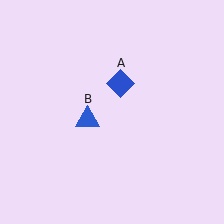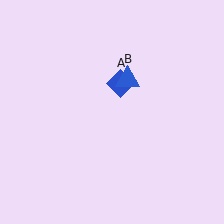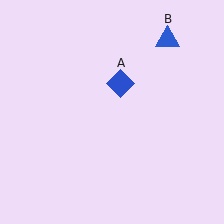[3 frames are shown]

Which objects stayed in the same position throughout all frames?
Blue diamond (object A) remained stationary.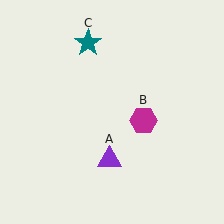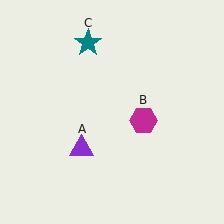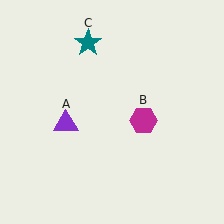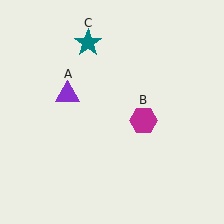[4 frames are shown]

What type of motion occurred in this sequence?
The purple triangle (object A) rotated clockwise around the center of the scene.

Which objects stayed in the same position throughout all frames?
Magenta hexagon (object B) and teal star (object C) remained stationary.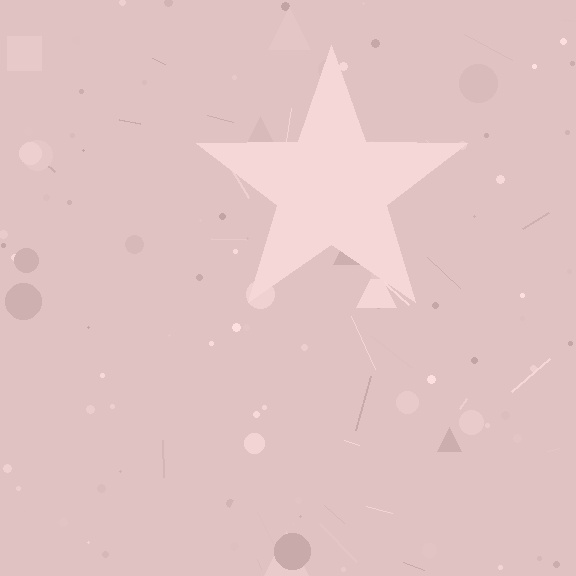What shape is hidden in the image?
A star is hidden in the image.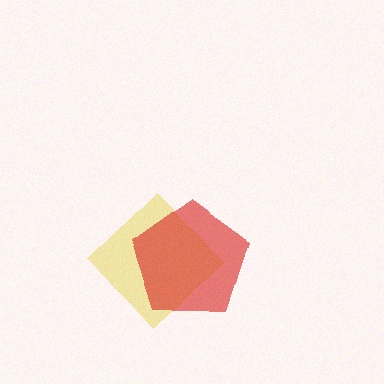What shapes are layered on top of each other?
The layered shapes are: a yellow diamond, a red pentagon.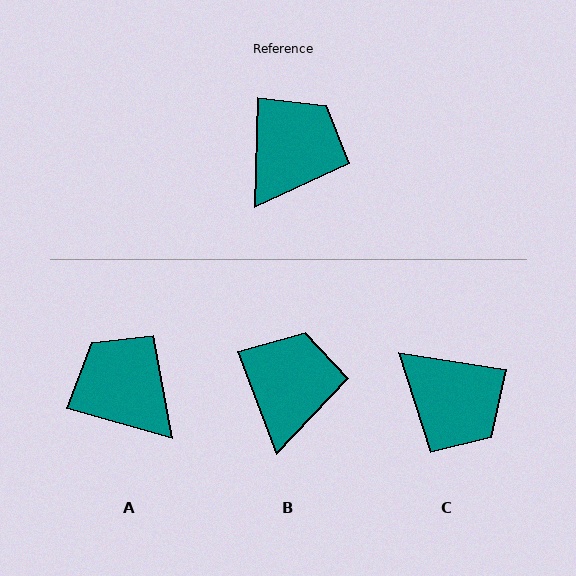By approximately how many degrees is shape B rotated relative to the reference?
Approximately 22 degrees counter-clockwise.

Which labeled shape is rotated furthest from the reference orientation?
C, about 97 degrees away.